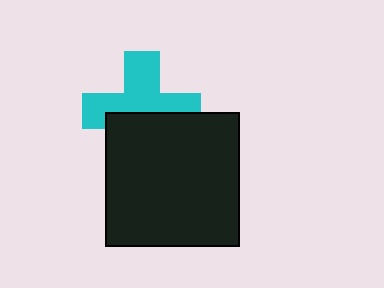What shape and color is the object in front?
The object in front is a black square.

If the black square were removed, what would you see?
You would see the complete cyan cross.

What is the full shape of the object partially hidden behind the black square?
The partially hidden object is a cyan cross.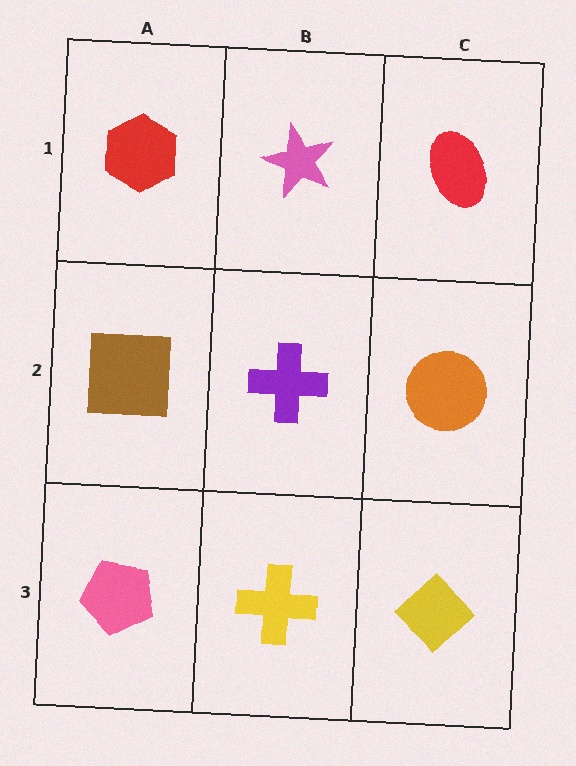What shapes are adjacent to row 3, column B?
A purple cross (row 2, column B), a pink pentagon (row 3, column A), a yellow diamond (row 3, column C).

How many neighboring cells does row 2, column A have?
3.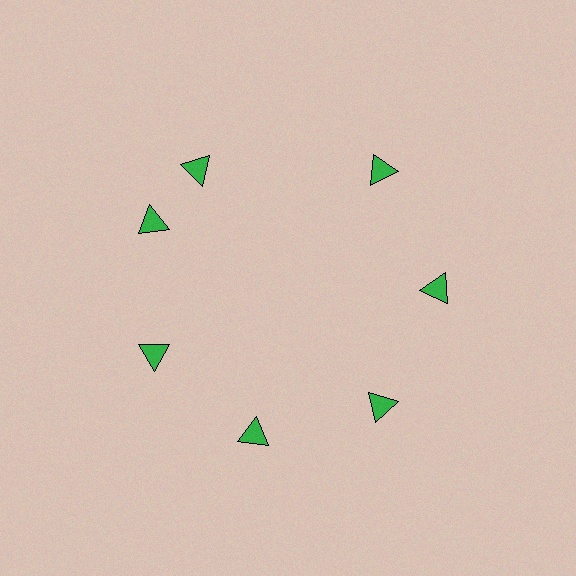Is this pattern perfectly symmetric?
No. The 7 green triangles are arranged in a ring, but one element near the 12 o'clock position is rotated out of alignment along the ring, breaking the 7-fold rotational symmetry.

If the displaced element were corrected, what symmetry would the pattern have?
It would have 7-fold rotational symmetry — the pattern would map onto itself every 51 degrees.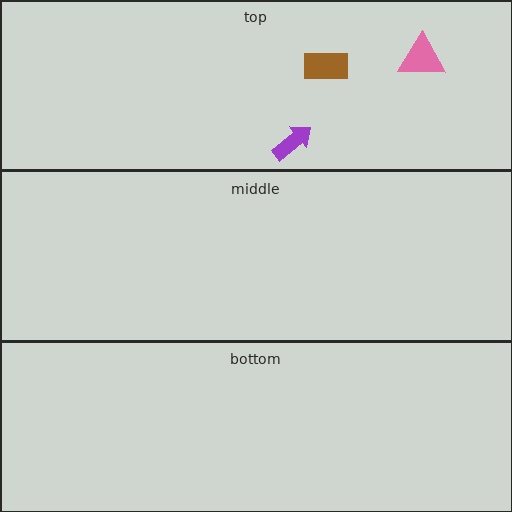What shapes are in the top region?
The pink triangle, the purple arrow, the brown rectangle.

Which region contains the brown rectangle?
The top region.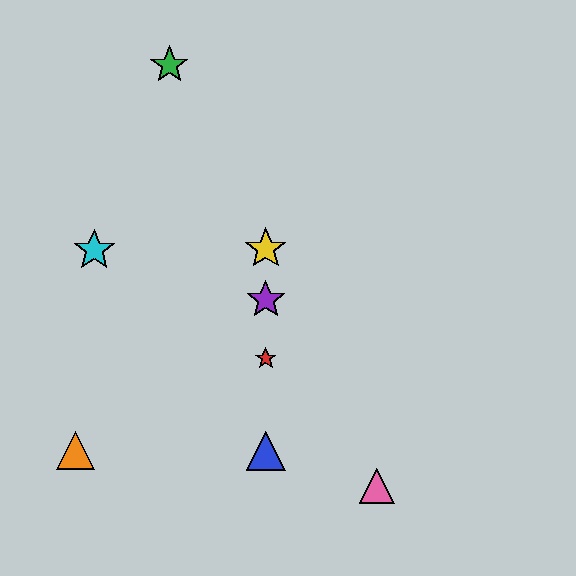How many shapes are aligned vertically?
4 shapes (the red star, the blue triangle, the yellow star, the purple star) are aligned vertically.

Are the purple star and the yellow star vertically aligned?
Yes, both are at x≈266.